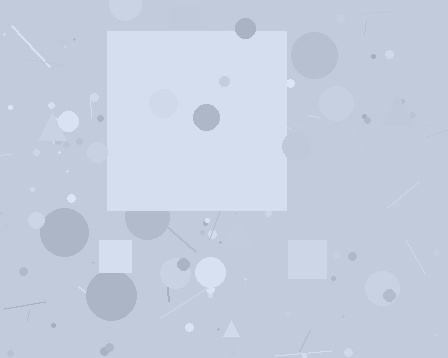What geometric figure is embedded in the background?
A square is embedded in the background.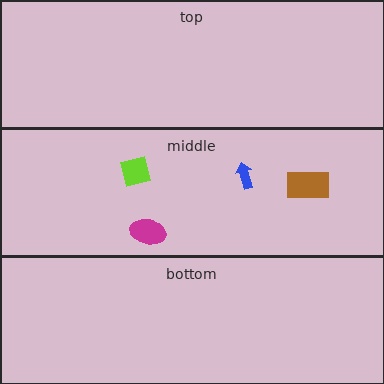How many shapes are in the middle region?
4.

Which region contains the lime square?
The middle region.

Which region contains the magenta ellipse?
The middle region.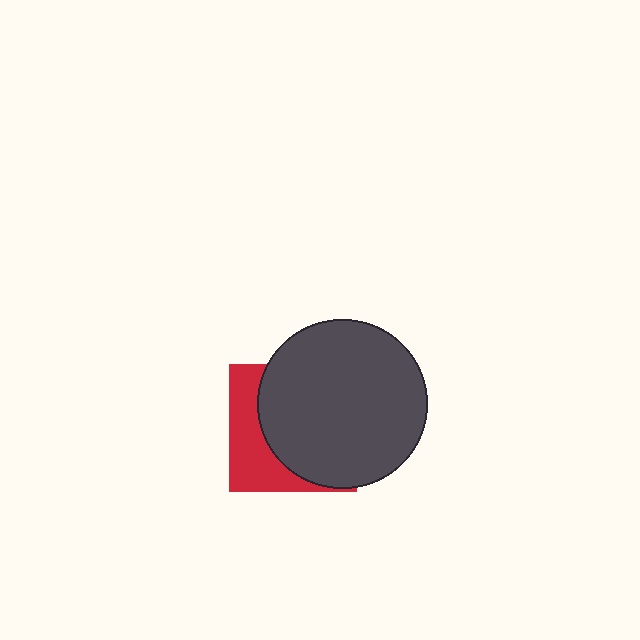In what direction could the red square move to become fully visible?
The red square could move left. That would shift it out from behind the dark gray circle entirely.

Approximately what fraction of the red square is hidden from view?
Roughly 67% of the red square is hidden behind the dark gray circle.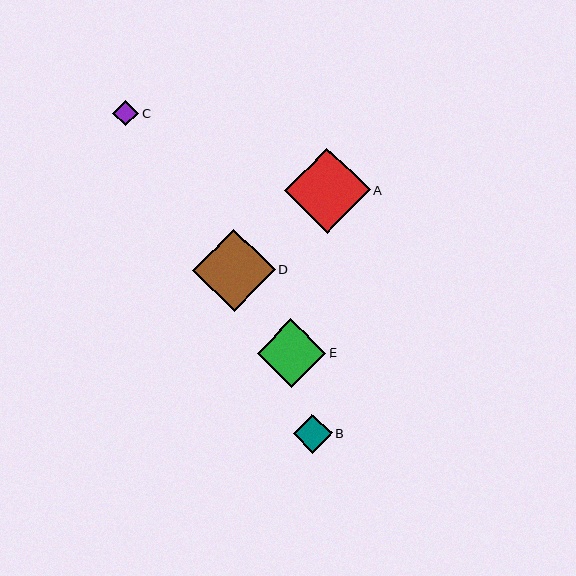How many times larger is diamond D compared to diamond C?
Diamond D is approximately 3.2 times the size of diamond C.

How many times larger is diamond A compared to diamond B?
Diamond A is approximately 2.2 times the size of diamond B.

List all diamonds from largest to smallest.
From largest to smallest: A, D, E, B, C.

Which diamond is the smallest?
Diamond C is the smallest with a size of approximately 26 pixels.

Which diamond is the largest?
Diamond A is the largest with a size of approximately 86 pixels.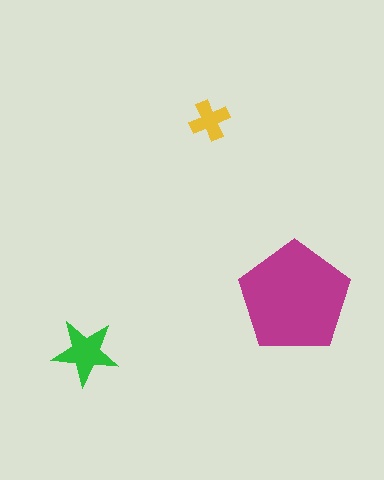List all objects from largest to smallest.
The magenta pentagon, the green star, the yellow cross.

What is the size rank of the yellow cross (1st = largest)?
3rd.